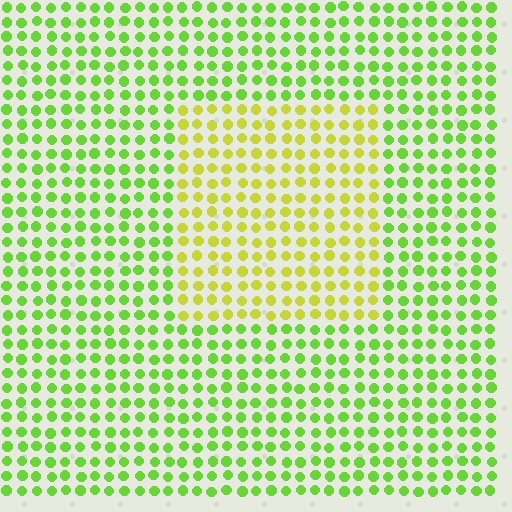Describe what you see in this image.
The image is filled with small lime elements in a uniform arrangement. A rectangle-shaped region is visible where the elements are tinted to a slightly different hue, forming a subtle color boundary.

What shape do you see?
I see a rectangle.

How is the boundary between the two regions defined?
The boundary is defined purely by a slight shift in hue (about 36 degrees). Spacing, size, and orientation are identical on both sides.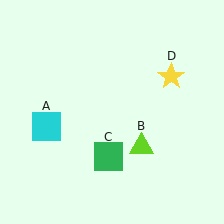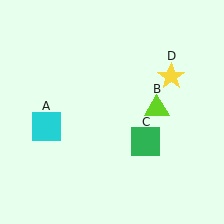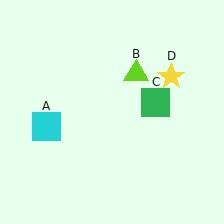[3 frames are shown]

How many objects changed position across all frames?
2 objects changed position: lime triangle (object B), green square (object C).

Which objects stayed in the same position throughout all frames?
Cyan square (object A) and yellow star (object D) remained stationary.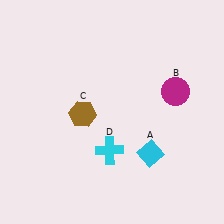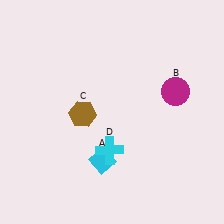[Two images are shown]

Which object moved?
The cyan diamond (A) moved left.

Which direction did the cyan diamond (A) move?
The cyan diamond (A) moved left.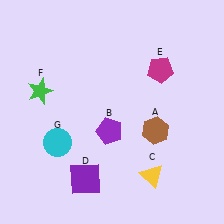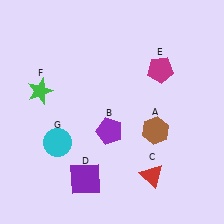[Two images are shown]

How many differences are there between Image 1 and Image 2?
There is 1 difference between the two images.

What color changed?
The triangle (C) changed from yellow in Image 1 to red in Image 2.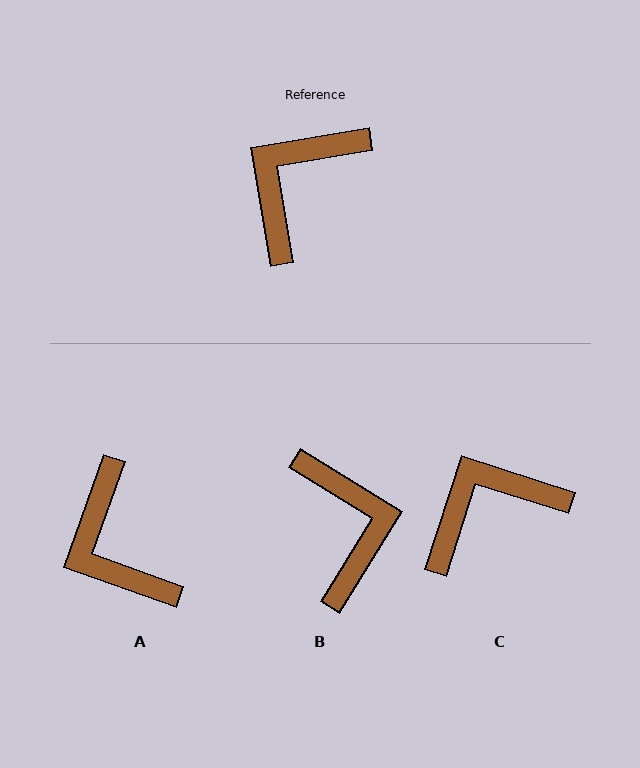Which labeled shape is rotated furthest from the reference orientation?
B, about 131 degrees away.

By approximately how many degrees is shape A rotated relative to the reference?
Approximately 61 degrees counter-clockwise.